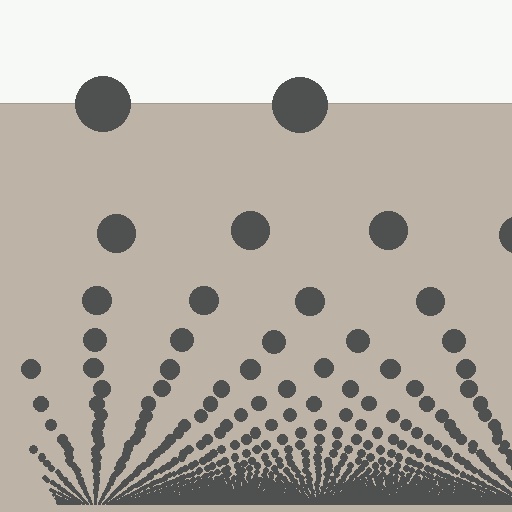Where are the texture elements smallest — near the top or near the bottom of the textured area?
Near the bottom.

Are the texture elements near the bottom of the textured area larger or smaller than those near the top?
Smaller. The gradient is inverted — elements near the bottom are smaller and denser.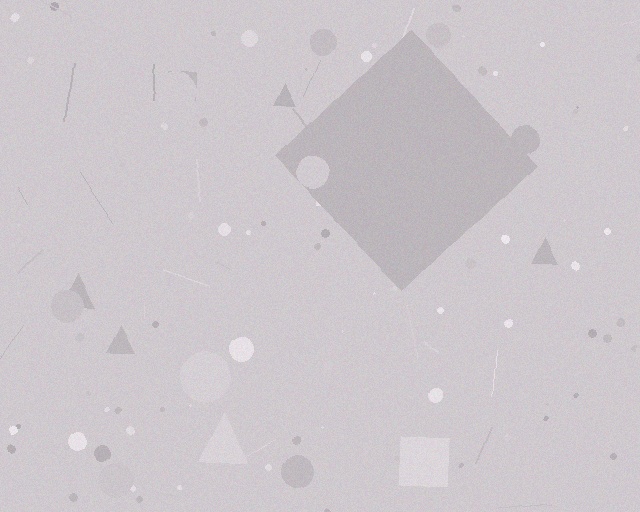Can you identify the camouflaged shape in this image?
The camouflaged shape is a diamond.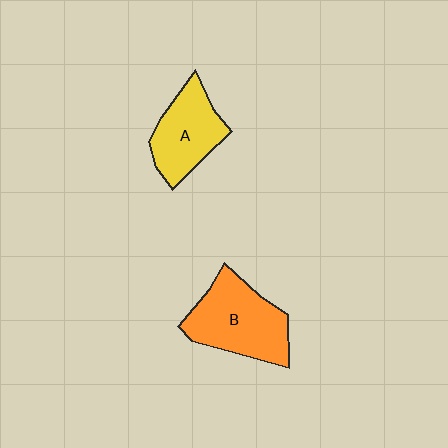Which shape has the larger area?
Shape B (orange).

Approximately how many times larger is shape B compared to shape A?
Approximately 1.3 times.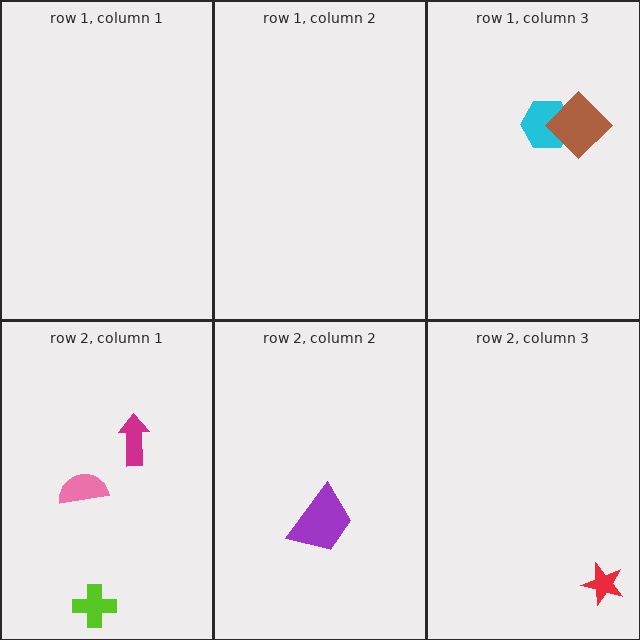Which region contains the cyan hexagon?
The row 1, column 3 region.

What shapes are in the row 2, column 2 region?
The purple trapezoid.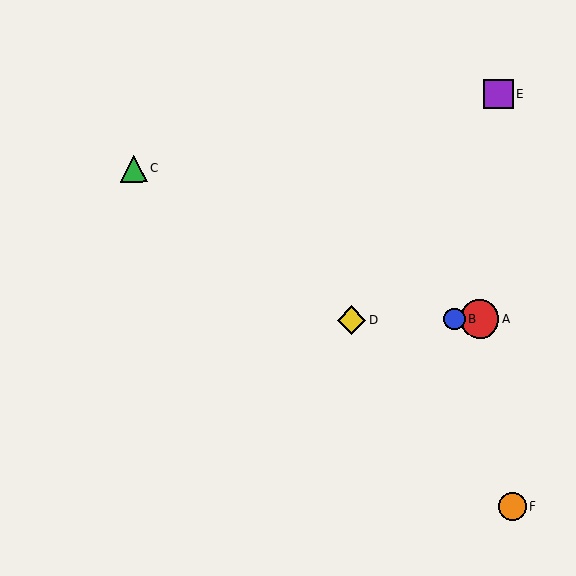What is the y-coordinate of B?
Object B is at y≈319.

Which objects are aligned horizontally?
Objects A, B, D are aligned horizontally.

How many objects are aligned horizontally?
3 objects (A, B, D) are aligned horizontally.